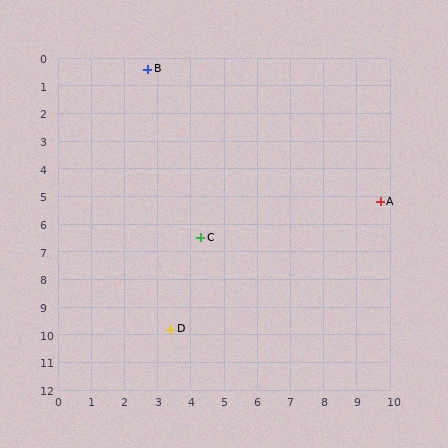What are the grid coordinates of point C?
Point C is at approximately (4.3, 6.5).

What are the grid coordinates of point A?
Point A is at approximately (9.7, 5.2).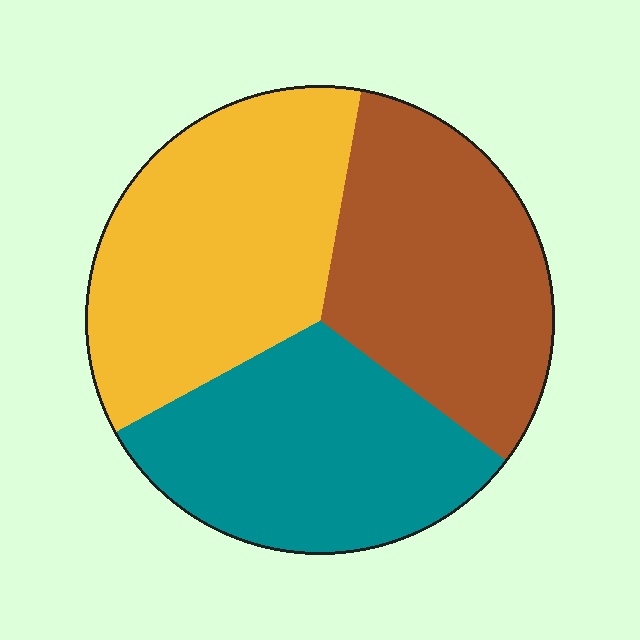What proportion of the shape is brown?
Brown takes up about one third (1/3) of the shape.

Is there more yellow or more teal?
Yellow.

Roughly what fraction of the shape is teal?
Teal takes up about one third (1/3) of the shape.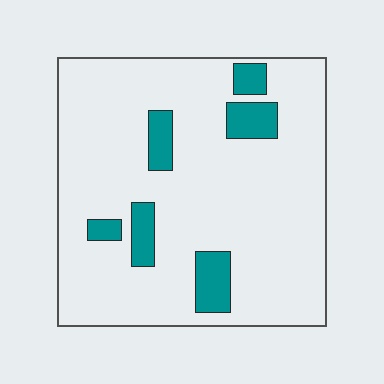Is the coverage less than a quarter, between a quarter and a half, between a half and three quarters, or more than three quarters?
Less than a quarter.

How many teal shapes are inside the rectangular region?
6.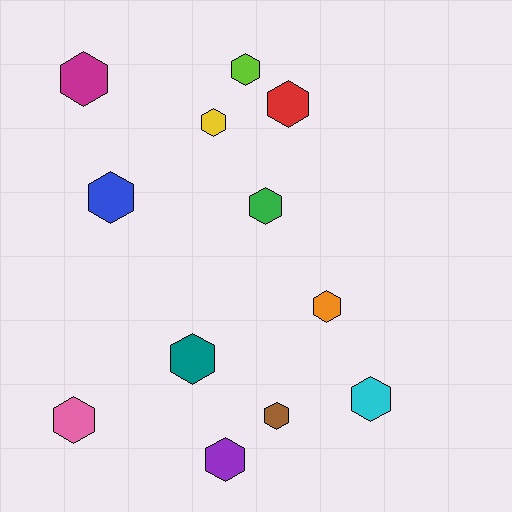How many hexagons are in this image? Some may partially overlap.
There are 12 hexagons.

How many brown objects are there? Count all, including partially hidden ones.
There is 1 brown object.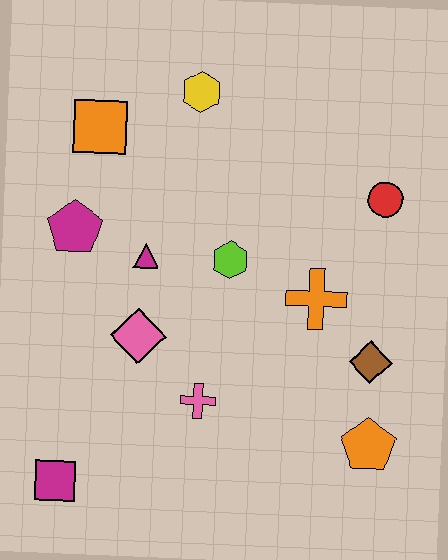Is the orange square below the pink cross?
No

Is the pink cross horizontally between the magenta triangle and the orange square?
No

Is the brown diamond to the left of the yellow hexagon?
No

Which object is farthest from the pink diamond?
The red circle is farthest from the pink diamond.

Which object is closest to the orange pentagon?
The brown diamond is closest to the orange pentagon.